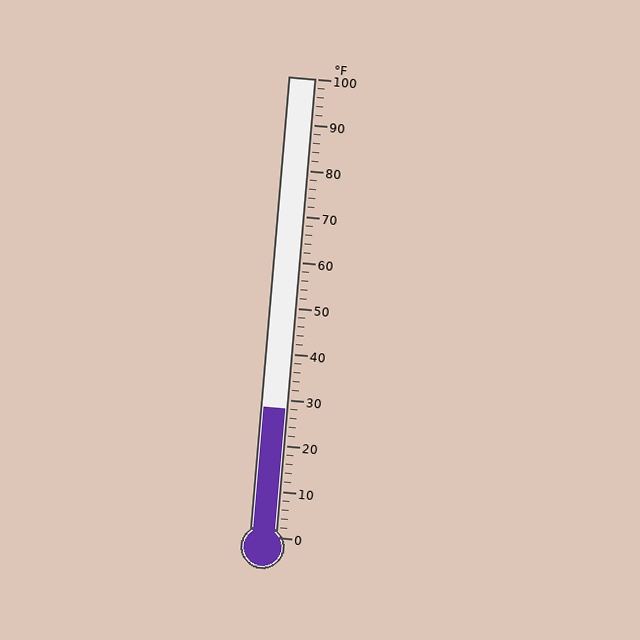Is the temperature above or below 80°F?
The temperature is below 80°F.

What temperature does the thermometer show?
The thermometer shows approximately 28°F.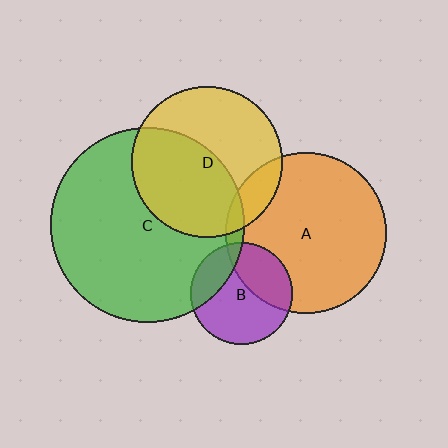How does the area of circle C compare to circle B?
Approximately 3.7 times.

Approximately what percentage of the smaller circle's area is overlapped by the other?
Approximately 5%.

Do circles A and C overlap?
Yes.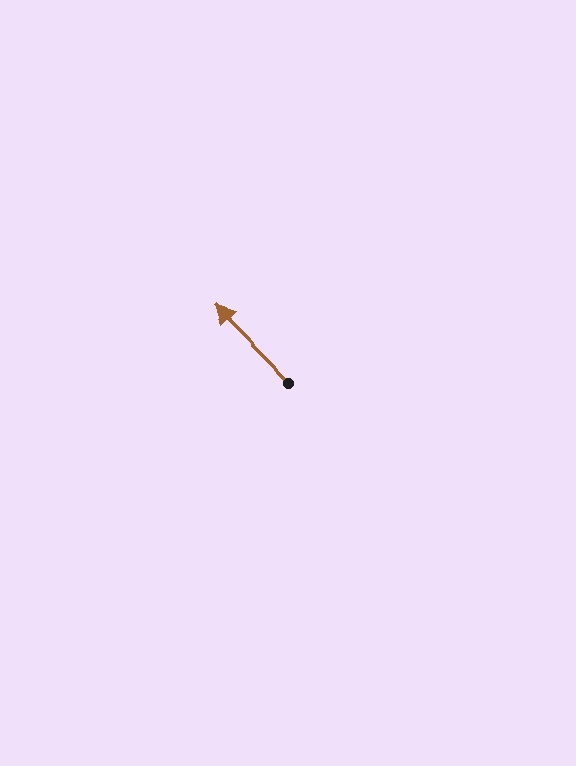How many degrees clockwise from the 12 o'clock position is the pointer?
Approximately 315 degrees.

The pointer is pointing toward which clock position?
Roughly 11 o'clock.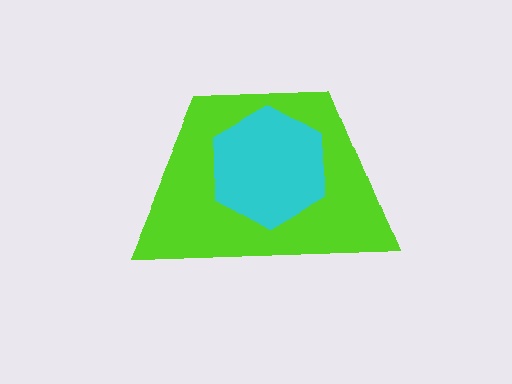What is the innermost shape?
The cyan hexagon.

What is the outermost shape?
The lime trapezoid.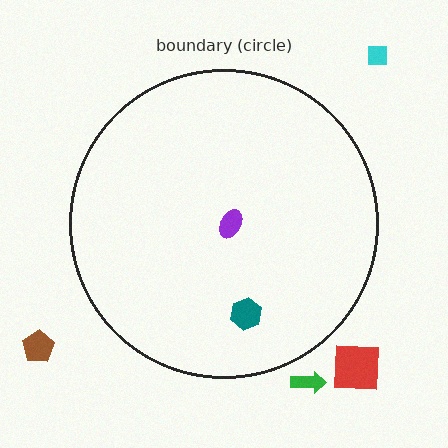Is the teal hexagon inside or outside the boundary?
Inside.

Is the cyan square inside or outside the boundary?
Outside.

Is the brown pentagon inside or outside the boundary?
Outside.